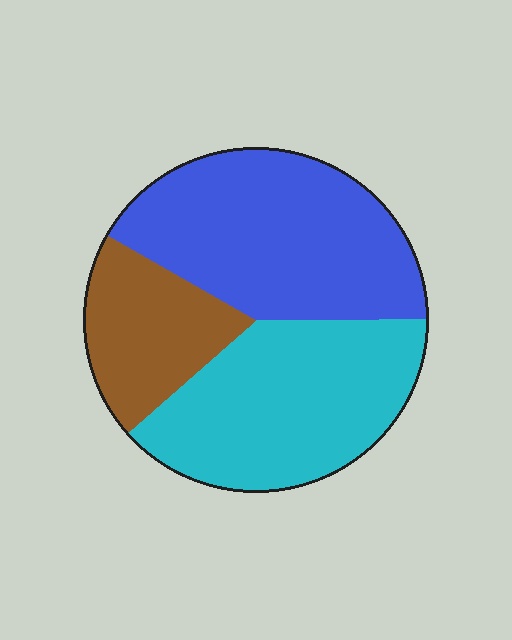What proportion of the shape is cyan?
Cyan takes up about three eighths (3/8) of the shape.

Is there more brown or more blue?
Blue.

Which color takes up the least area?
Brown, at roughly 20%.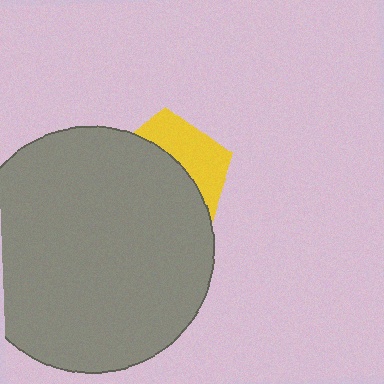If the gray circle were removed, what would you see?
You would see the complete yellow pentagon.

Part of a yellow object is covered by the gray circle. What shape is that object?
It is a pentagon.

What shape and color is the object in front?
The object in front is a gray circle.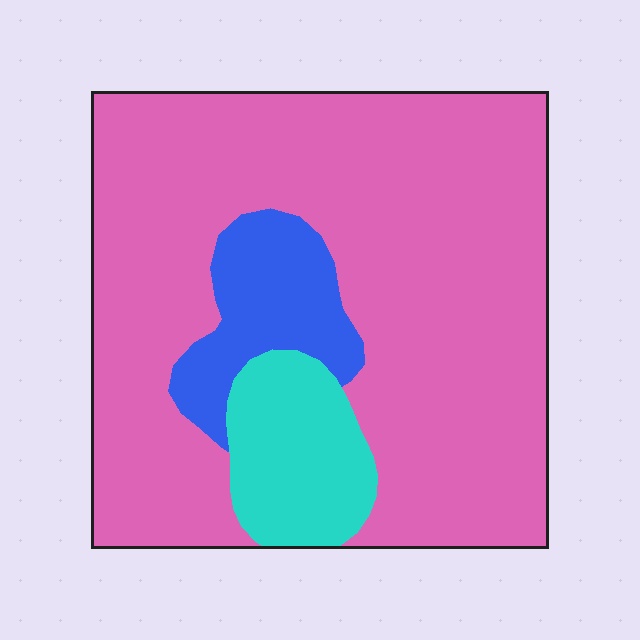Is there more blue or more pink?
Pink.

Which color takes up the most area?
Pink, at roughly 80%.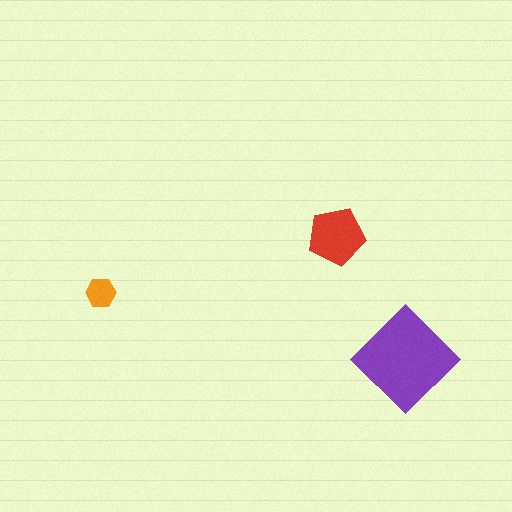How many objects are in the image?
There are 3 objects in the image.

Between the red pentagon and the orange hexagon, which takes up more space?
The red pentagon.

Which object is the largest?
The purple diamond.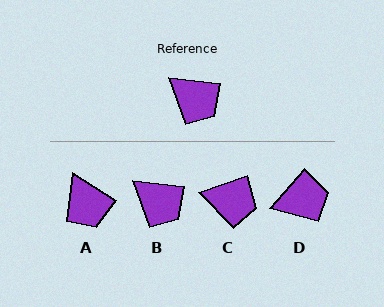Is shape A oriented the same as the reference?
No, it is off by about 26 degrees.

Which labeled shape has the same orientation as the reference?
B.